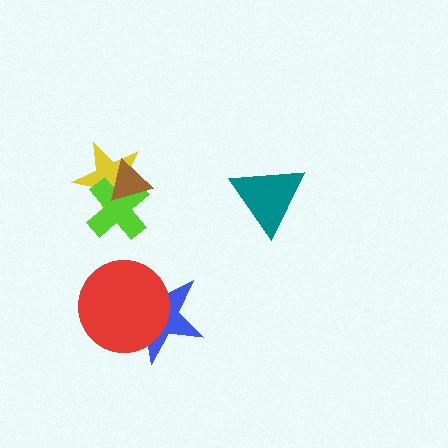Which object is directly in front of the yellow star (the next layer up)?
The lime cross is directly in front of the yellow star.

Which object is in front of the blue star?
The red circle is in front of the blue star.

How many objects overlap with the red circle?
1 object overlaps with the red circle.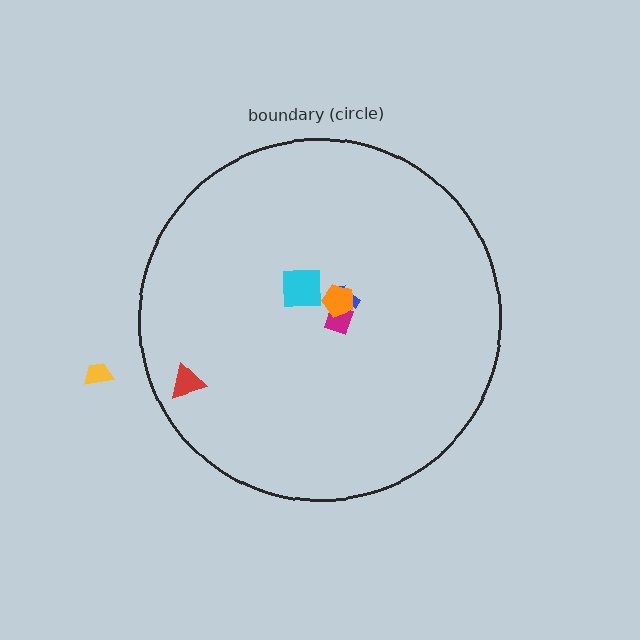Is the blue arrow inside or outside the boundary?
Inside.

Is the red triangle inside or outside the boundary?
Inside.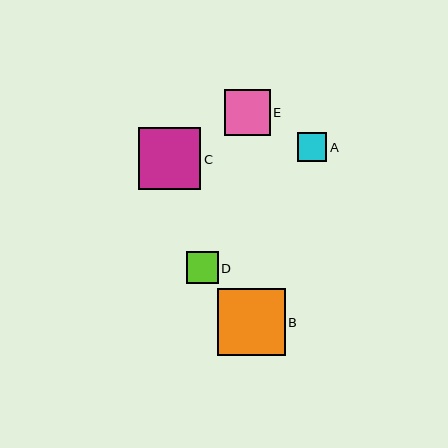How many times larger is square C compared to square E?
Square C is approximately 1.4 times the size of square E.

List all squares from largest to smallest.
From largest to smallest: B, C, E, D, A.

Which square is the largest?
Square B is the largest with a size of approximately 67 pixels.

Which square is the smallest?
Square A is the smallest with a size of approximately 30 pixels.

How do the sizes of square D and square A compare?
Square D and square A are approximately the same size.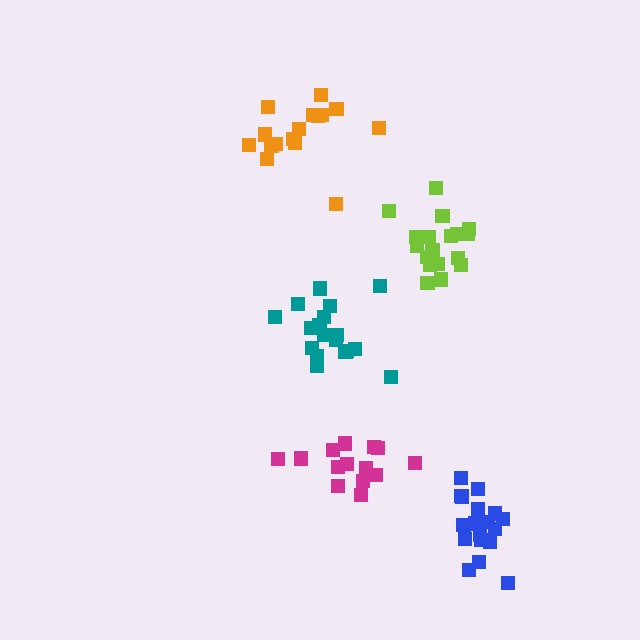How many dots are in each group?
Group 1: 18 dots, Group 2: 14 dots, Group 3: 16 dots, Group 4: 19 dots, Group 5: 18 dots (85 total).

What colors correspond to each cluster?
The clusters are colored: teal, magenta, orange, blue, lime.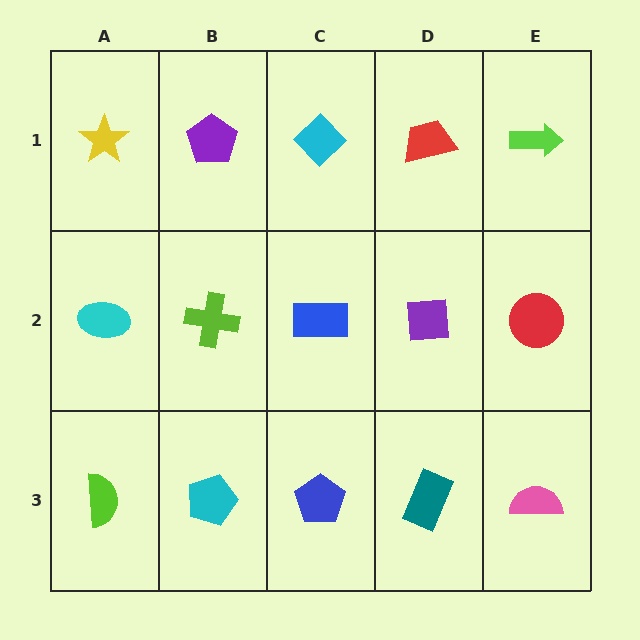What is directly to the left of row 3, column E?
A teal rectangle.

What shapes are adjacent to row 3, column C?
A blue rectangle (row 2, column C), a cyan pentagon (row 3, column B), a teal rectangle (row 3, column D).